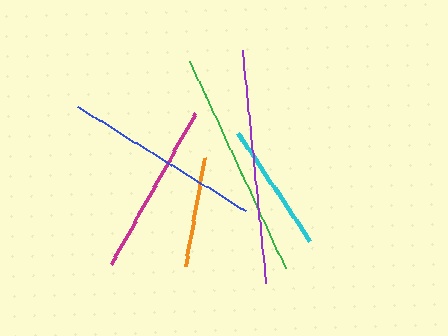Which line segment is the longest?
The purple line is the longest at approximately 234 pixels.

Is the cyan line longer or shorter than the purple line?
The purple line is longer than the cyan line.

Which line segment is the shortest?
The orange line is the shortest at approximately 110 pixels.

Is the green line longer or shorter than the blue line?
The green line is longer than the blue line.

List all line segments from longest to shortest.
From longest to shortest: purple, green, blue, magenta, cyan, orange.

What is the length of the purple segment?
The purple segment is approximately 234 pixels long.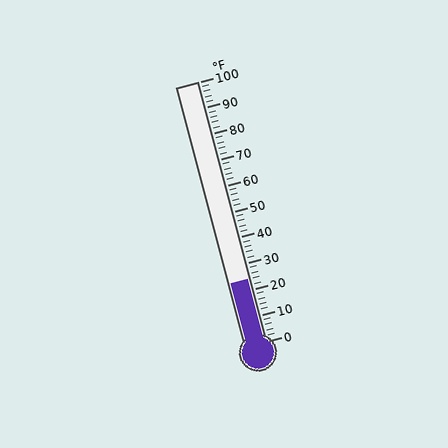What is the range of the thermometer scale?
The thermometer scale ranges from 0°F to 100°F.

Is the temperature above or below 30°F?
The temperature is below 30°F.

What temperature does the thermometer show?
The thermometer shows approximately 24°F.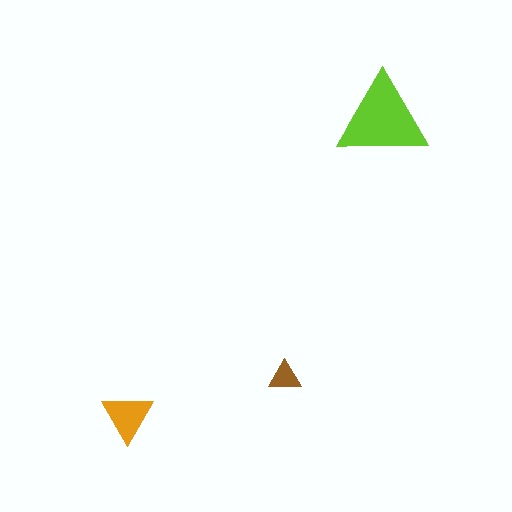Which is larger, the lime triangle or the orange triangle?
The lime one.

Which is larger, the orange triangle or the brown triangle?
The orange one.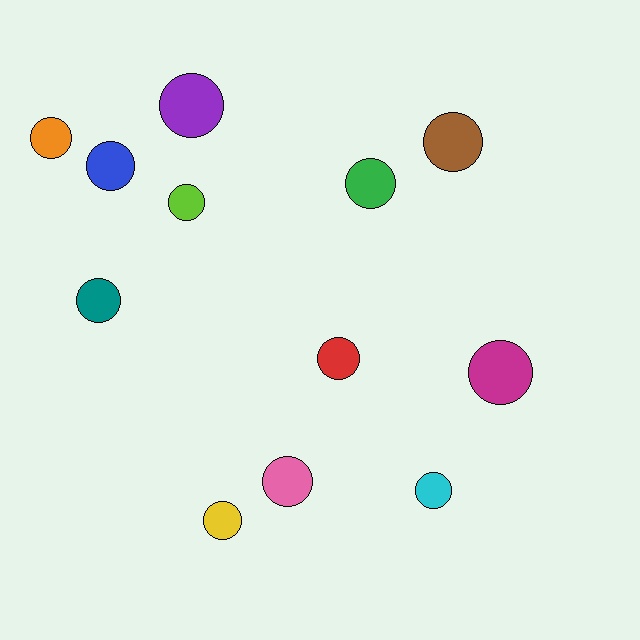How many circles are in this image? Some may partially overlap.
There are 12 circles.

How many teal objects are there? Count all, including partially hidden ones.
There is 1 teal object.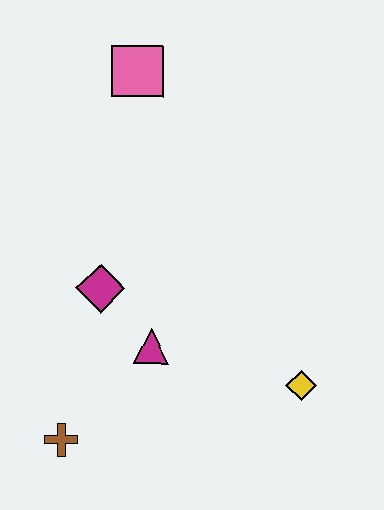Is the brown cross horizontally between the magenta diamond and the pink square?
No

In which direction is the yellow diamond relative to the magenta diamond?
The yellow diamond is to the right of the magenta diamond.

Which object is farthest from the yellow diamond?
The pink square is farthest from the yellow diamond.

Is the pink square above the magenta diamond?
Yes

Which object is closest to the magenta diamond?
The magenta triangle is closest to the magenta diamond.